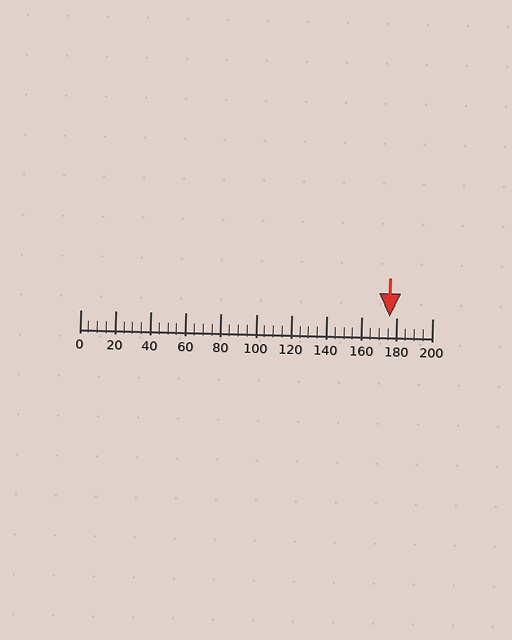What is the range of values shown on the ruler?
The ruler shows values from 0 to 200.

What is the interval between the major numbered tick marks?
The major tick marks are spaced 20 units apart.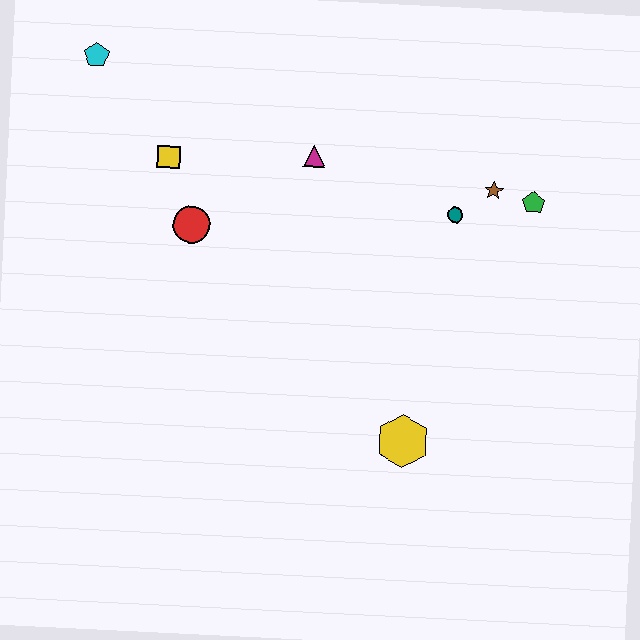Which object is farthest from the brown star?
The cyan pentagon is farthest from the brown star.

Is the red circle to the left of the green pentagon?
Yes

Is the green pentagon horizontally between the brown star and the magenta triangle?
No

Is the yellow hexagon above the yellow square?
No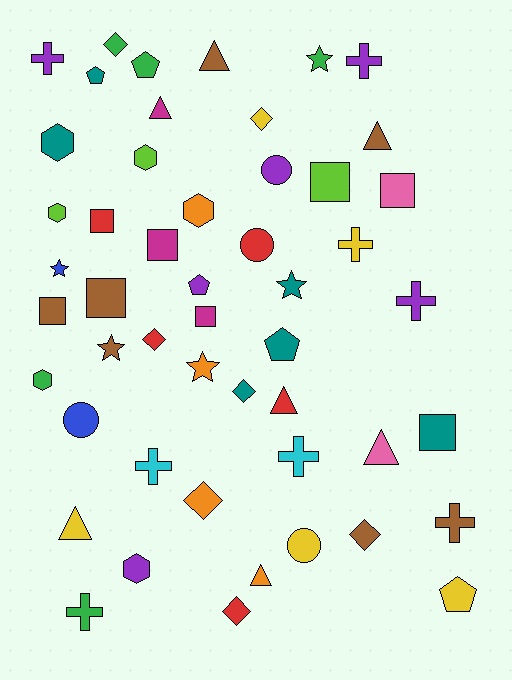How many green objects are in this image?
There are 5 green objects.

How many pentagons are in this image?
There are 5 pentagons.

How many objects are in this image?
There are 50 objects.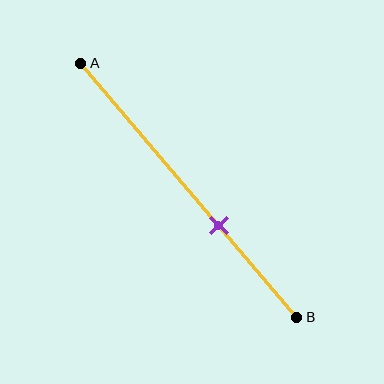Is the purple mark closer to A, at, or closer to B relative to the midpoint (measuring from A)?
The purple mark is closer to point B than the midpoint of segment AB.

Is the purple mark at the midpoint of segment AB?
No, the mark is at about 65% from A, not at the 50% midpoint.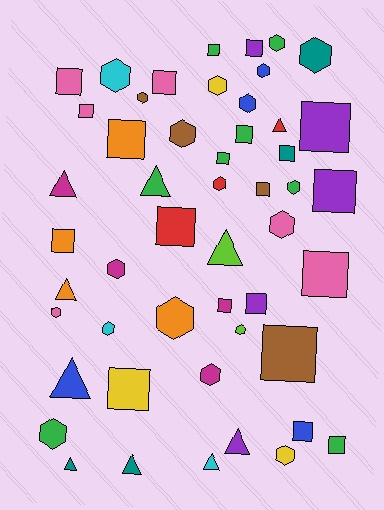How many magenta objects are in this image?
There are 4 magenta objects.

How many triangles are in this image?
There are 10 triangles.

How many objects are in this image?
There are 50 objects.